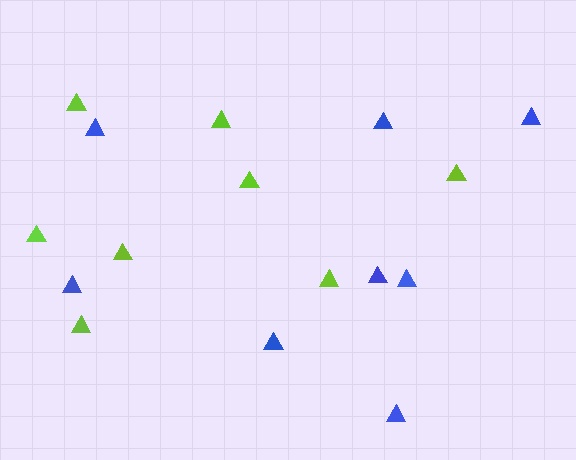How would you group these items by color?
There are 2 groups: one group of lime triangles (8) and one group of blue triangles (8).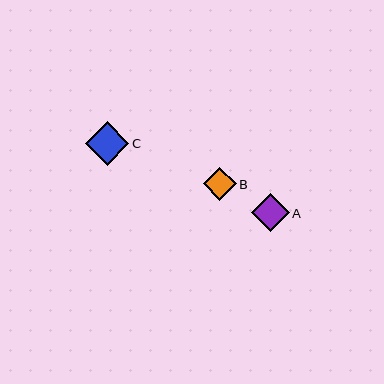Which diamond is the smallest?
Diamond B is the smallest with a size of approximately 33 pixels.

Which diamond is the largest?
Diamond C is the largest with a size of approximately 43 pixels.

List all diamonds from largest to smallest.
From largest to smallest: C, A, B.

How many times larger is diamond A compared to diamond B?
Diamond A is approximately 1.1 times the size of diamond B.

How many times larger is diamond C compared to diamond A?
Diamond C is approximately 1.1 times the size of diamond A.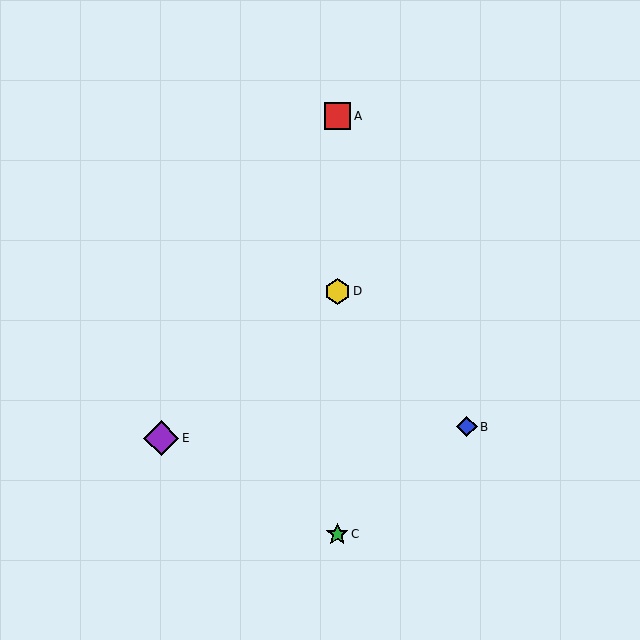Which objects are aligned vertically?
Objects A, C, D are aligned vertically.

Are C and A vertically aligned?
Yes, both are at x≈337.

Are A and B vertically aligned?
No, A is at x≈337 and B is at x≈467.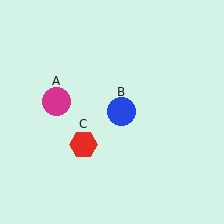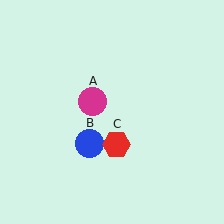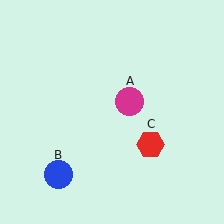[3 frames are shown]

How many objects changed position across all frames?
3 objects changed position: magenta circle (object A), blue circle (object B), red hexagon (object C).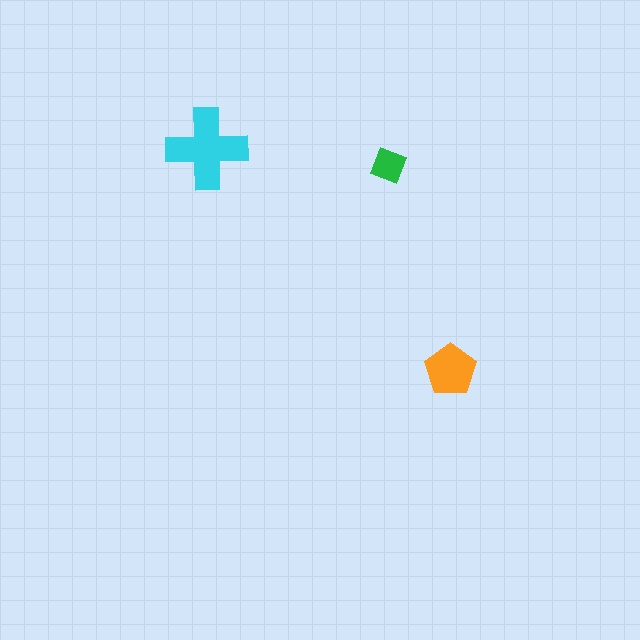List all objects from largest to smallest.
The cyan cross, the orange pentagon, the green diamond.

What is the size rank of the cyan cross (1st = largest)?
1st.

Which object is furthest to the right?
The orange pentagon is rightmost.